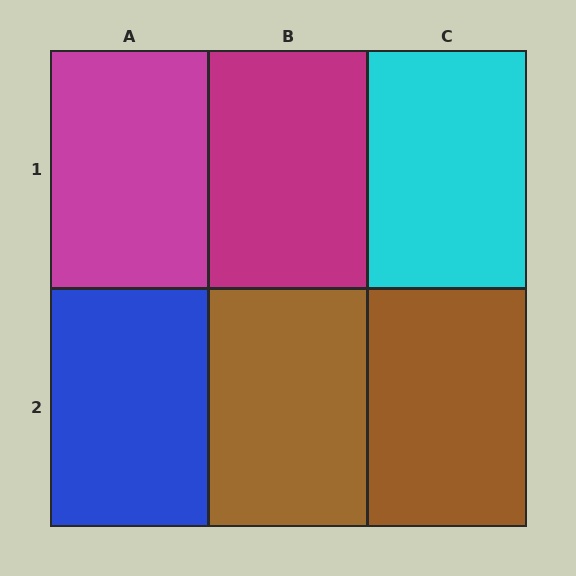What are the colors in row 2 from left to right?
Blue, brown, brown.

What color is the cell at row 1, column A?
Magenta.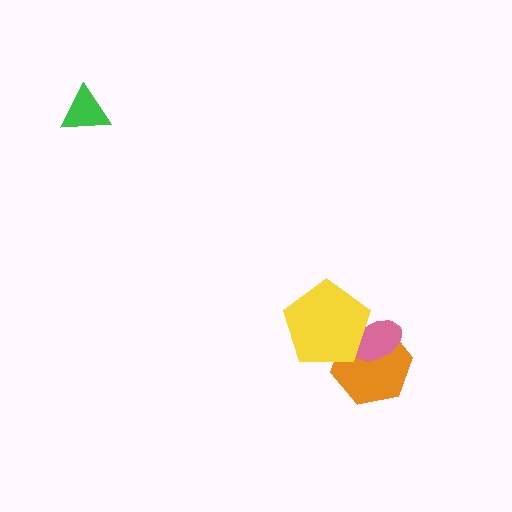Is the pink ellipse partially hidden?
Yes, it is partially covered by another shape.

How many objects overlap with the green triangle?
0 objects overlap with the green triangle.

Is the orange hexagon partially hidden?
Yes, it is partially covered by another shape.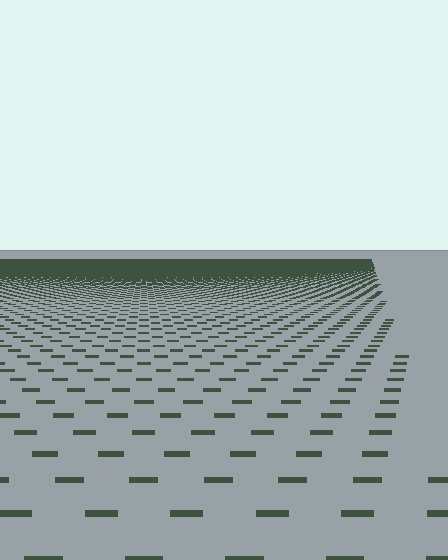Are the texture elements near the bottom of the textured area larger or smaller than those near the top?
Larger. Near the bottom, elements are closer to the viewer and appear at a bigger on-screen size.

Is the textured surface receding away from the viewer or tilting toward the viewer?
The surface is receding away from the viewer. Texture elements get smaller and denser toward the top.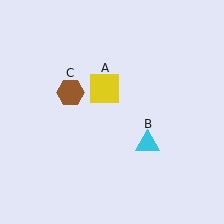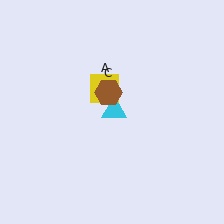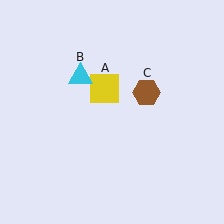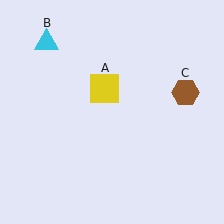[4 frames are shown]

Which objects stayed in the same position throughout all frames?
Yellow square (object A) remained stationary.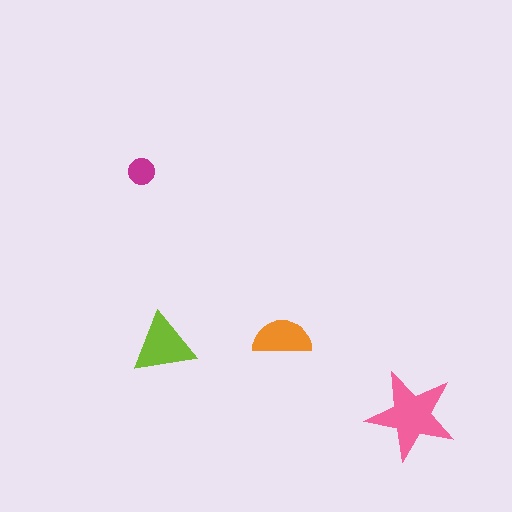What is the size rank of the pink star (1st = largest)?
1st.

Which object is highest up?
The magenta circle is topmost.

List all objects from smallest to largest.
The magenta circle, the orange semicircle, the lime triangle, the pink star.